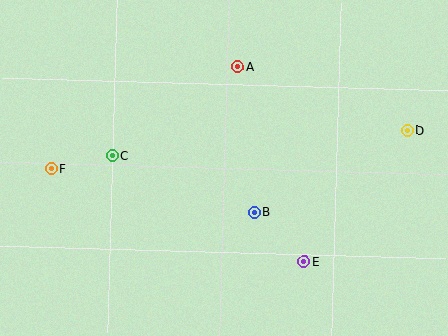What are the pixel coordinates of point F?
Point F is at (51, 169).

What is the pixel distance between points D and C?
The distance between D and C is 296 pixels.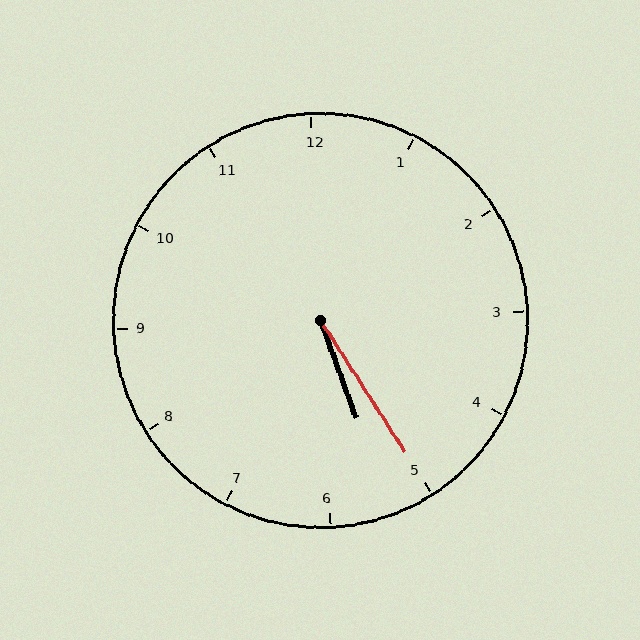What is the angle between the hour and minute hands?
Approximately 12 degrees.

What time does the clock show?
5:25.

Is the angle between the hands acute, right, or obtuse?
It is acute.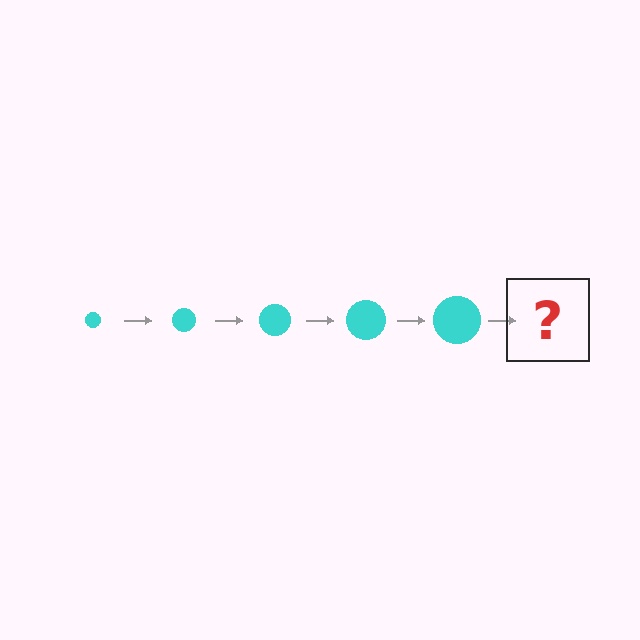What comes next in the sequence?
The next element should be a cyan circle, larger than the previous one.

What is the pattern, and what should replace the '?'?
The pattern is that the circle gets progressively larger each step. The '?' should be a cyan circle, larger than the previous one.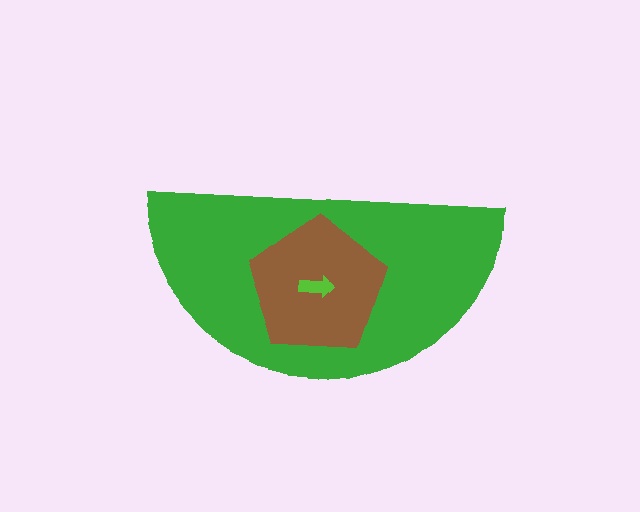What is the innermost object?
The lime arrow.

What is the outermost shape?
The green semicircle.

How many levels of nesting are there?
3.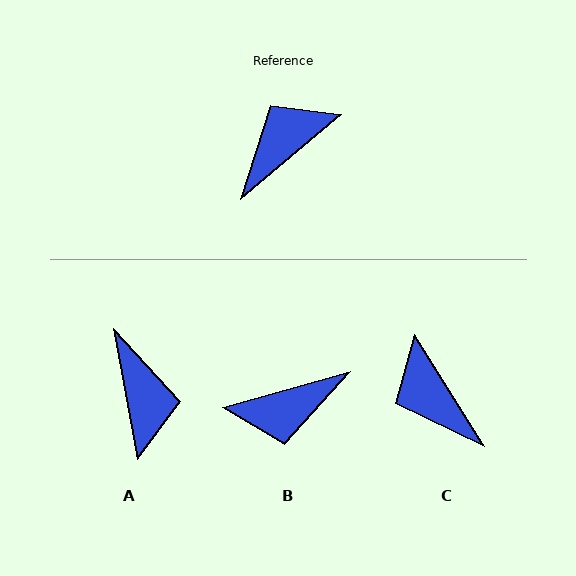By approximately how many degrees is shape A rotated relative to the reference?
Approximately 120 degrees clockwise.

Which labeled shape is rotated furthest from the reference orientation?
B, about 156 degrees away.